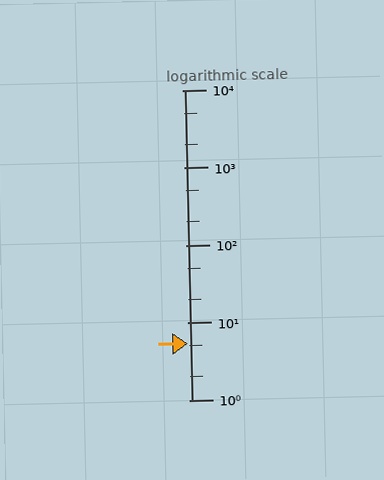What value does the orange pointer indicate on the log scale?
The pointer indicates approximately 5.3.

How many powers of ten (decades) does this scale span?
The scale spans 4 decades, from 1 to 10000.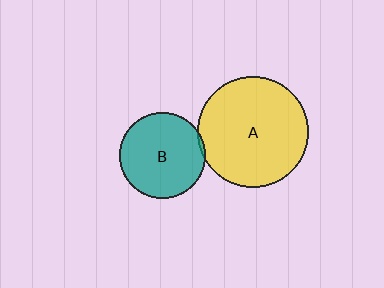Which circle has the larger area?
Circle A (yellow).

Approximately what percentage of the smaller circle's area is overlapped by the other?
Approximately 5%.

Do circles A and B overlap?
Yes.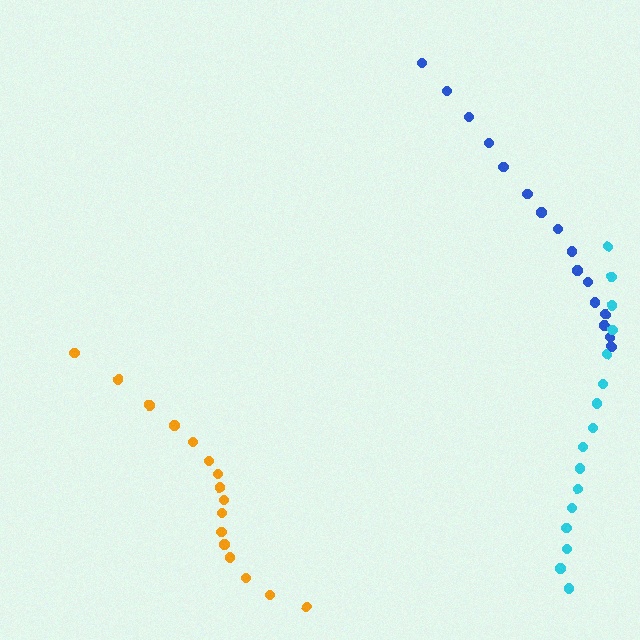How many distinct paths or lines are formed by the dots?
There are 3 distinct paths.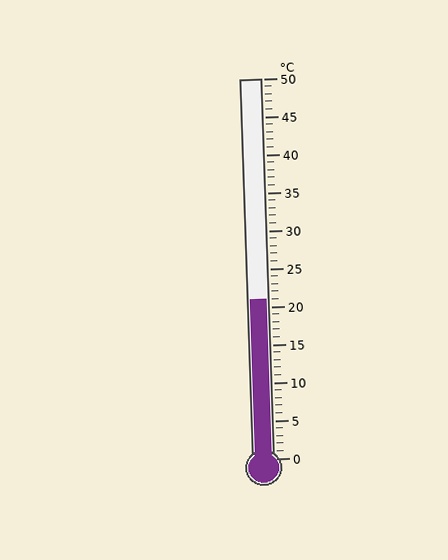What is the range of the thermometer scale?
The thermometer scale ranges from 0°C to 50°C.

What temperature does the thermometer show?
The thermometer shows approximately 21°C.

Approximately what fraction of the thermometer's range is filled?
The thermometer is filled to approximately 40% of its range.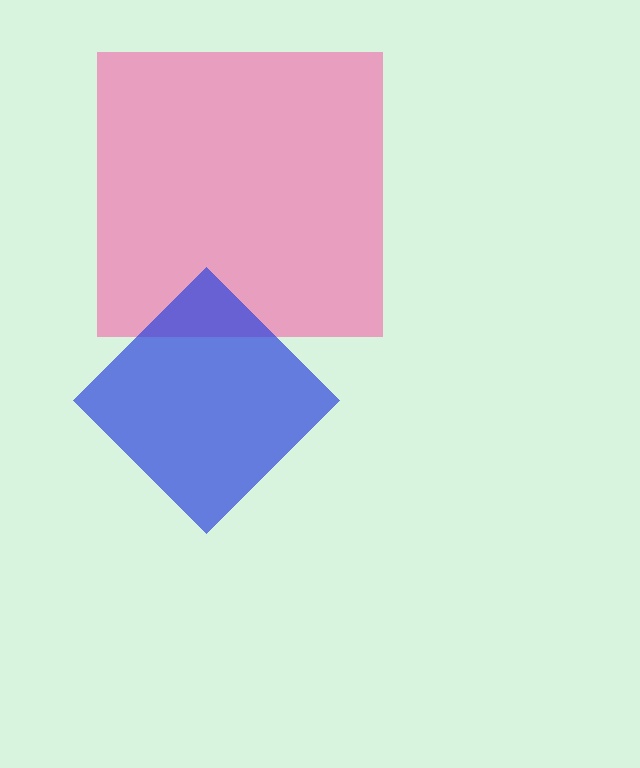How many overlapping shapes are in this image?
There are 2 overlapping shapes in the image.